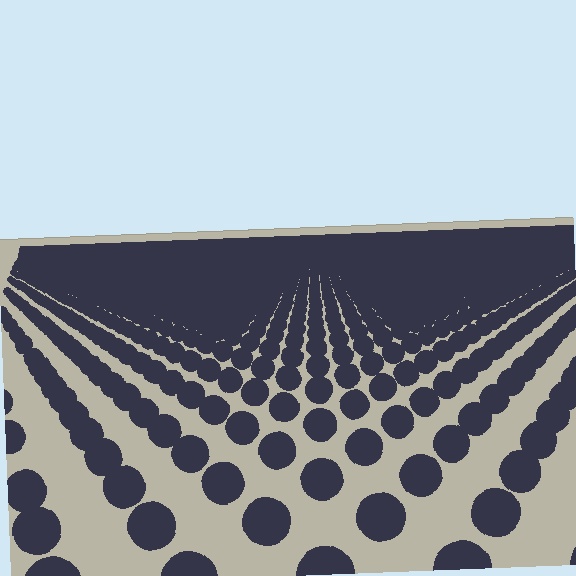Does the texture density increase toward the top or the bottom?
Density increases toward the top.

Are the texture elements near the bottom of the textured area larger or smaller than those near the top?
Larger. Near the bottom, elements are closer to the viewer and appear at a bigger on-screen size.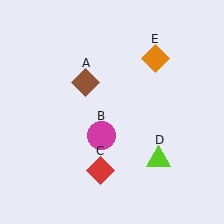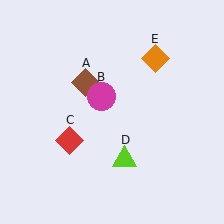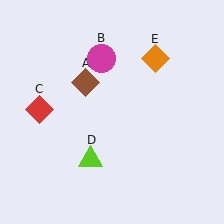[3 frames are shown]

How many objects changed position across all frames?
3 objects changed position: magenta circle (object B), red diamond (object C), lime triangle (object D).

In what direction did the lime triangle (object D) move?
The lime triangle (object D) moved left.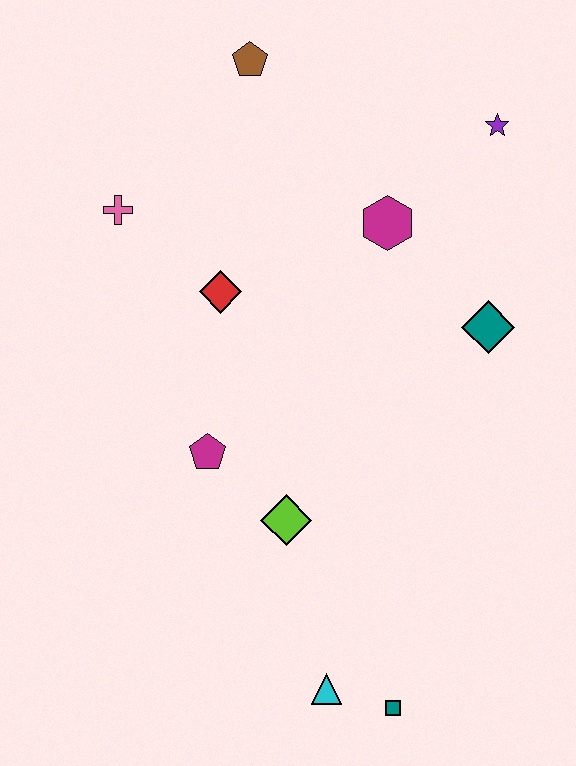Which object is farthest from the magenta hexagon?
The teal square is farthest from the magenta hexagon.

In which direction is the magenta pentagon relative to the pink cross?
The magenta pentagon is below the pink cross.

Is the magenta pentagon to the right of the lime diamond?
No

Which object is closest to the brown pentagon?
The pink cross is closest to the brown pentagon.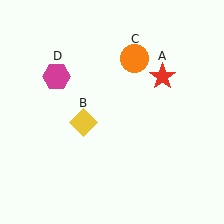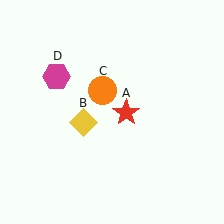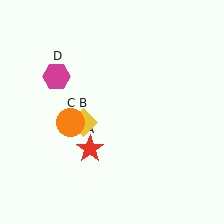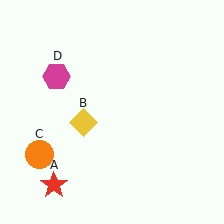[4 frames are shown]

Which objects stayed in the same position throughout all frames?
Yellow diamond (object B) and magenta hexagon (object D) remained stationary.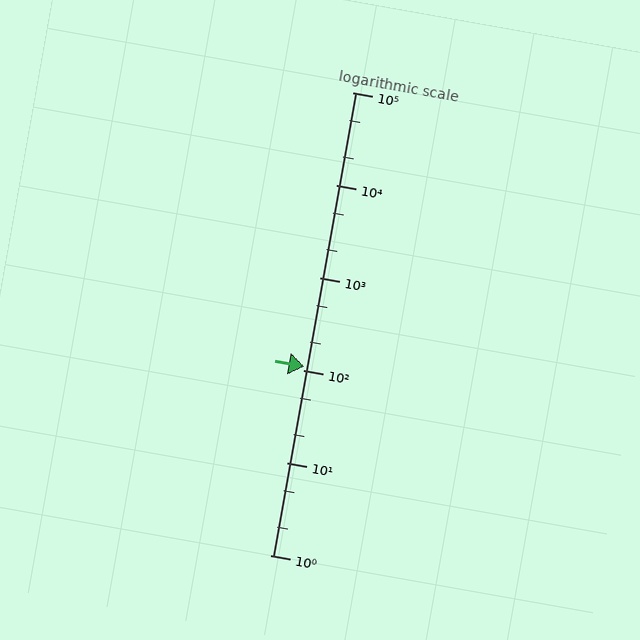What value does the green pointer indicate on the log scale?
The pointer indicates approximately 110.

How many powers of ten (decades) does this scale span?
The scale spans 5 decades, from 1 to 100000.